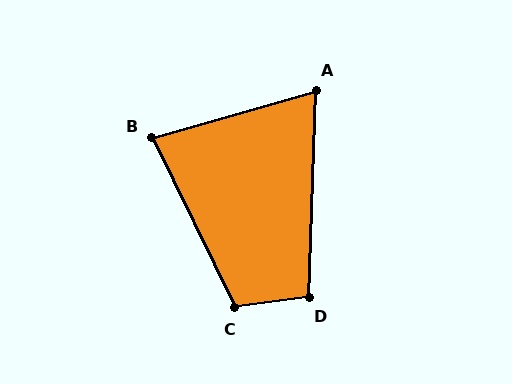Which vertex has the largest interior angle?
C, at approximately 108 degrees.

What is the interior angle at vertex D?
Approximately 100 degrees (obtuse).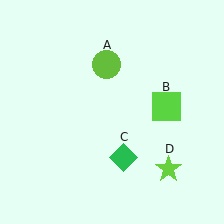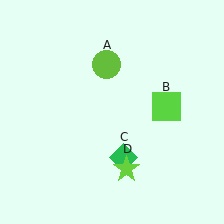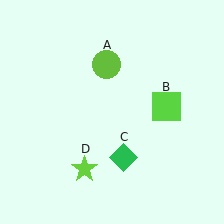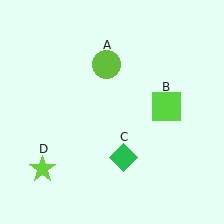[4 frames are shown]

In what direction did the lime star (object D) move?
The lime star (object D) moved left.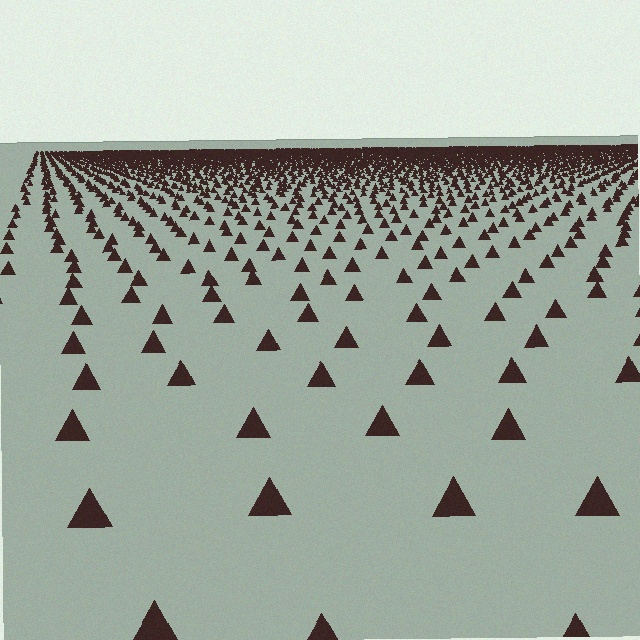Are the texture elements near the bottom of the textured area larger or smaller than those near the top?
Larger. Near the bottom, elements are closer to the viewer and appear at a bigger on-screen size.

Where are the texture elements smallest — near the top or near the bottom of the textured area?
Near the top.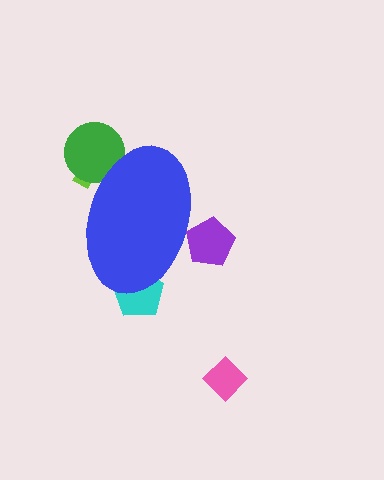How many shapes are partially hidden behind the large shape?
4 shapes are partially hidden.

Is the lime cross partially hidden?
Yes, the lime cross is partially hidden behind the blue ellipse.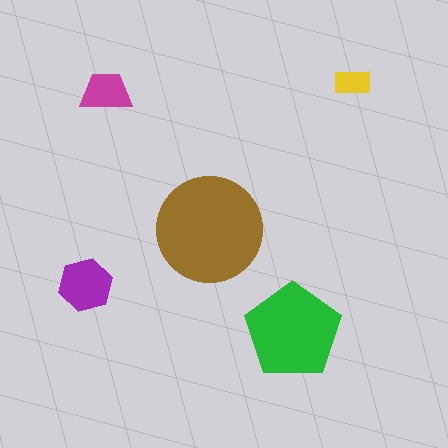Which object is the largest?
The brown circle.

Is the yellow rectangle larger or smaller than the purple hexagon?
Smaller.